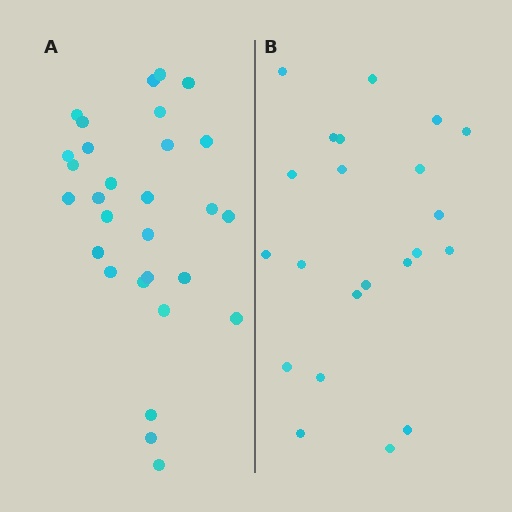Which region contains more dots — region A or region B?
Region A (the left region) has more dots.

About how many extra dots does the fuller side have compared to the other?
Region A has roughly 8 or so more dots than region B.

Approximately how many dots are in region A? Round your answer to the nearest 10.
About 30 dots. (The exact count is 29, which rounds to 30.)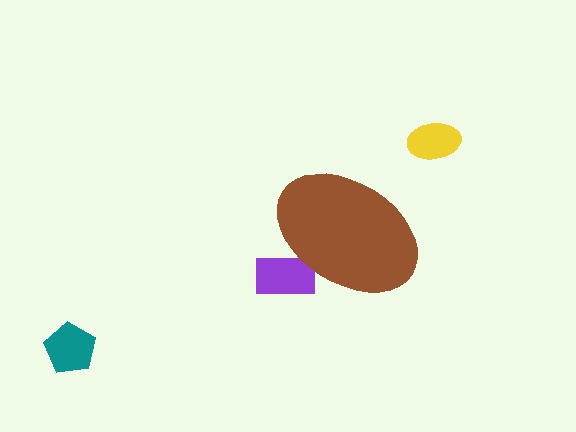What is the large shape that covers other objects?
A brown ellipse.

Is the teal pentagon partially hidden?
No, the teal pentagon is fully visible.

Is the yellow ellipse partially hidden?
No, the yellow ellipse is fully visible.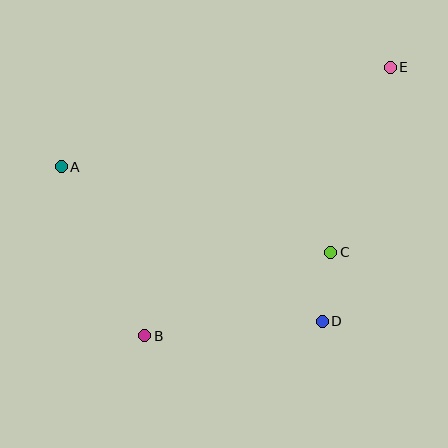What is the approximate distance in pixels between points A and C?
The distance between A and C is approximately 283 pixels.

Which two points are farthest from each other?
Points B and E are farthest from each other.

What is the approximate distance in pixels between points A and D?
The distance between A and D is approximately 303 pixels.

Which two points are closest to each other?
Points C and D are closest to each other.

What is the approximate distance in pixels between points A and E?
The distance between A and E is approximately 343 pixels.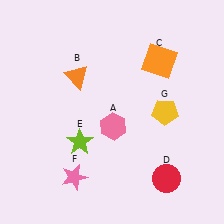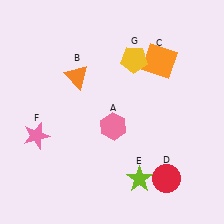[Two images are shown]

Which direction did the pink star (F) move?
The pink star (F) moved up.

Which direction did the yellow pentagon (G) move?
The yellow pentagon (G) moved up.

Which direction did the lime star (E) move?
The lime star (E) moved right.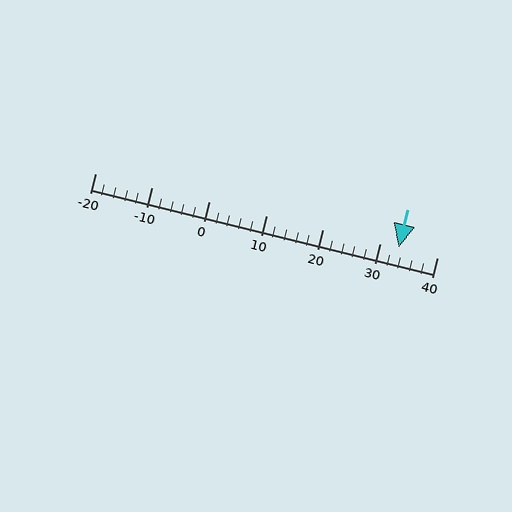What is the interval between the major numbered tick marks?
The major tick marks are spaced 10 units apart.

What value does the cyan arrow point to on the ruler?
The cyan arrow points to approximately 33.